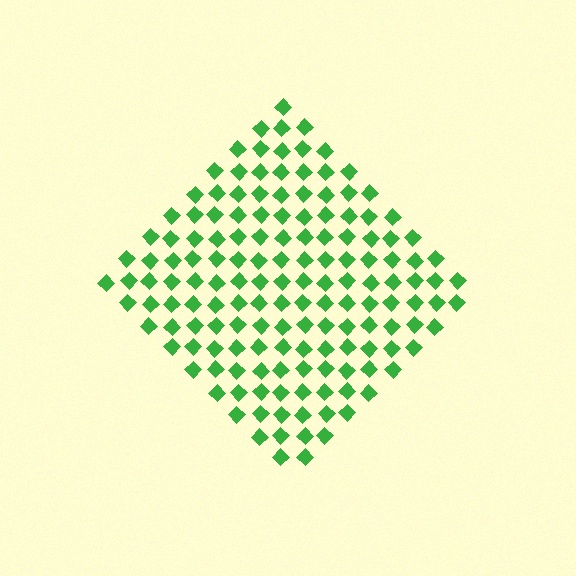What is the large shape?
The large shape is a diamond.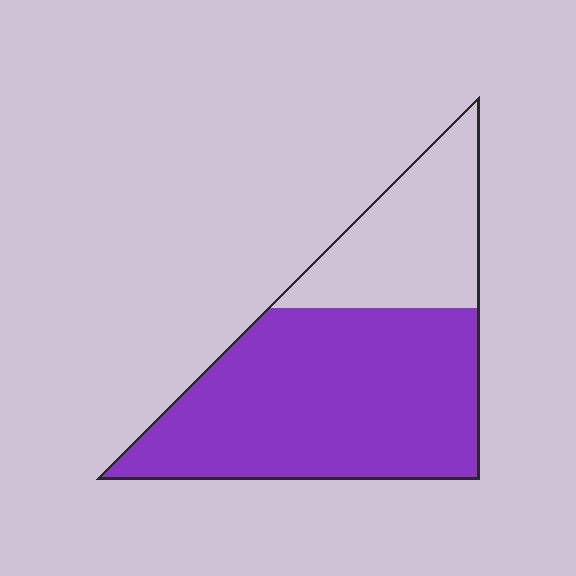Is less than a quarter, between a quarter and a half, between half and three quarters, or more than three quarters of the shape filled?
Between half and three quarters.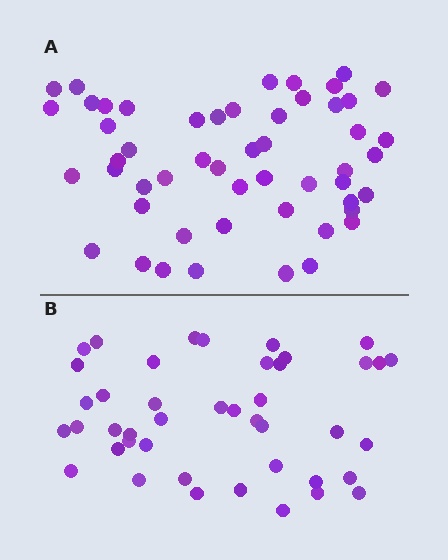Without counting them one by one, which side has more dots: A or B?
Region A (the top region) has more dots.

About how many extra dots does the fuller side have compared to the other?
Region A has roughly 8 or so more dots than region B.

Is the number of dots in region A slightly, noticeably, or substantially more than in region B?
Region A has only slightly more — the two regions are fairly close. The ratio is roughly 1.2 to 1.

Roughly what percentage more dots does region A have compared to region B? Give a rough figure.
About 20% more.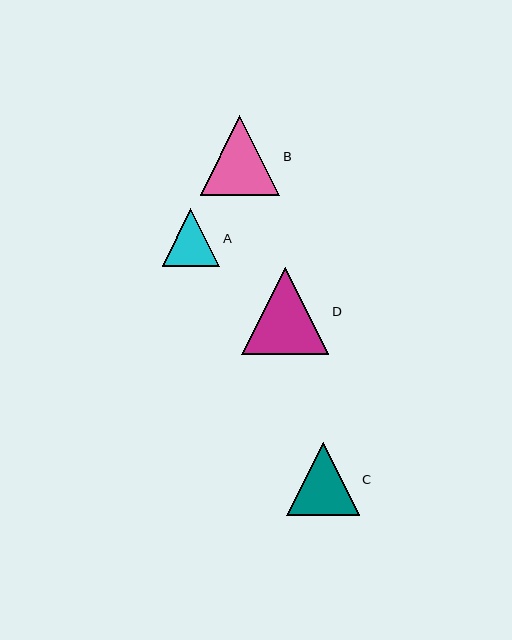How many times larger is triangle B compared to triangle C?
Triangle B is approximately 1.1 times the size of triangle C.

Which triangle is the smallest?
Triangle A is the smallest with a size of approximately 57 pixels.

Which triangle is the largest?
Triangle D is the largest with a size of approximately 87 pixels.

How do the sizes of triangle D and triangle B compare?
Triangle D and triangle B are approximately the same size.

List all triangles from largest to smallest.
From largest to smallest: D, B, C, A.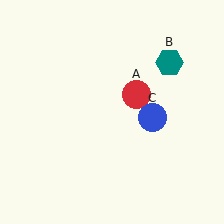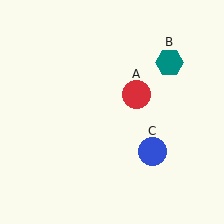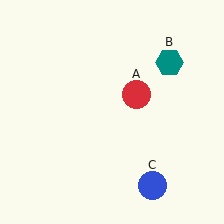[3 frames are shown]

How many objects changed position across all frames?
1 object changed position: blue circle (object C).